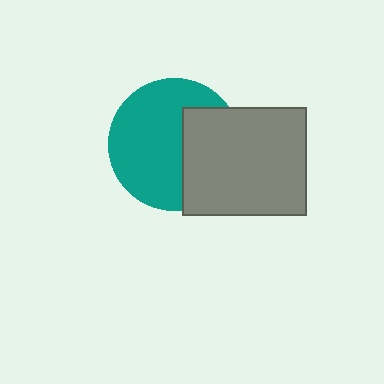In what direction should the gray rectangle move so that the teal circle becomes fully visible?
The gray rectangle should move right. That is the shortest direction to clear the overlap and leave the teal circle fully visible.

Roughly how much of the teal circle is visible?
About half of it is visible (roughly 63%).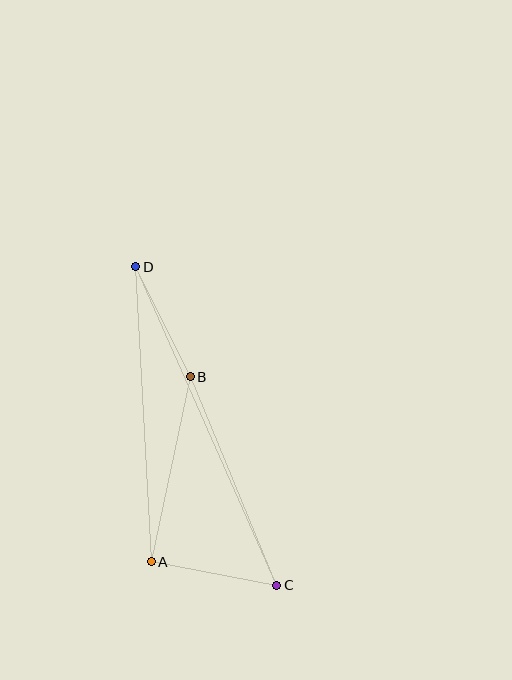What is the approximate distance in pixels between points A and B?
The distance between A and B is approximately 189 pixels.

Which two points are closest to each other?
Points B and D are closest to each other.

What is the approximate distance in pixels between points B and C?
The distance between B and C is approximately 226 pixels.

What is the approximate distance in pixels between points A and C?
The distance between A and C is approximately 128 pixels.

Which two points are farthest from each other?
Points C and D are farthest from each other.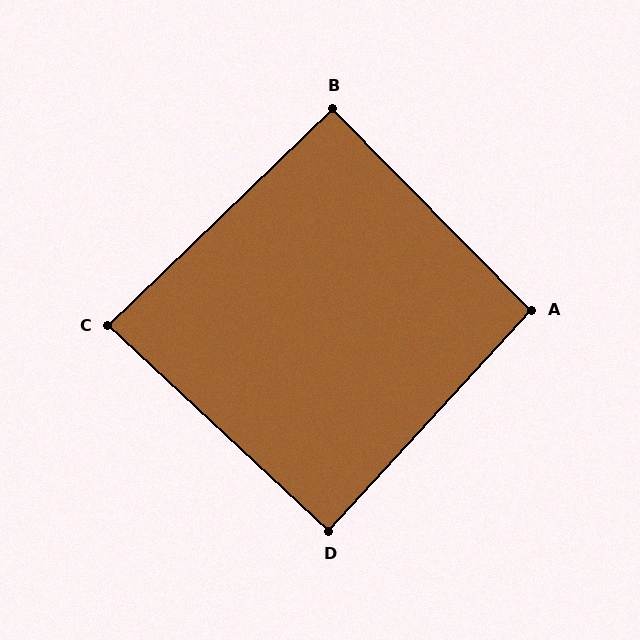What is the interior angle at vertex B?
Approximately 91 degrees (approximately right).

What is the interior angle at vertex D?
Approximately 89 degrees (approximately right).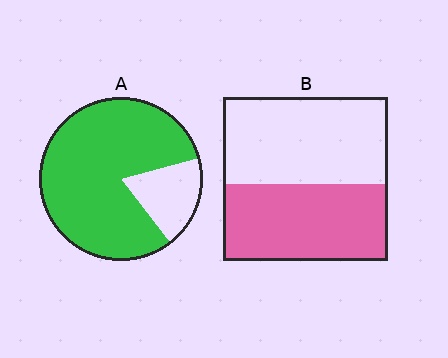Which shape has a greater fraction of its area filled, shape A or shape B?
Shape A.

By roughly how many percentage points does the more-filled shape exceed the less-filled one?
By roughly 35 percentage points (A over B).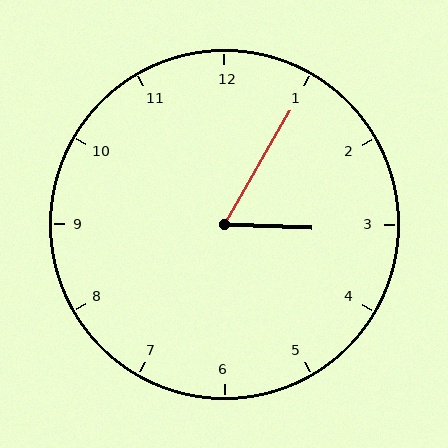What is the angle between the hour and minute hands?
Approximately 62 degrees.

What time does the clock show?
3:05.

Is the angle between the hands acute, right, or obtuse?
It is acute.